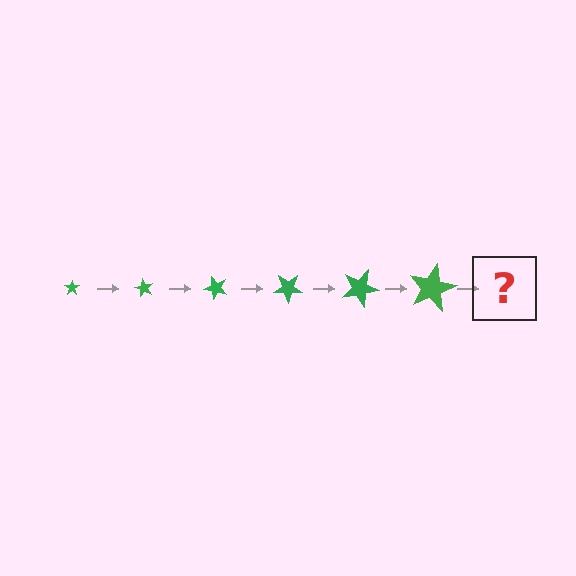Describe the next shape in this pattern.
It should be a star, larger than the previous one and rotated 360 degrees from the start.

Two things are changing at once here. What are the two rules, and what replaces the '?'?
The two rules are that the star grows larger each step and it rotates 60 degrees each step. The '?' should be a star, larger than the previous one and rotated 360 degrees from the start.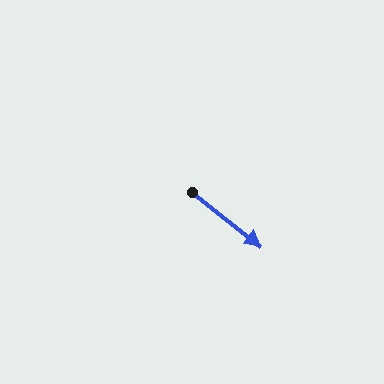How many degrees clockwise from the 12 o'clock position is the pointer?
Approximately 128 degrees.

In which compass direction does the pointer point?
Southeast.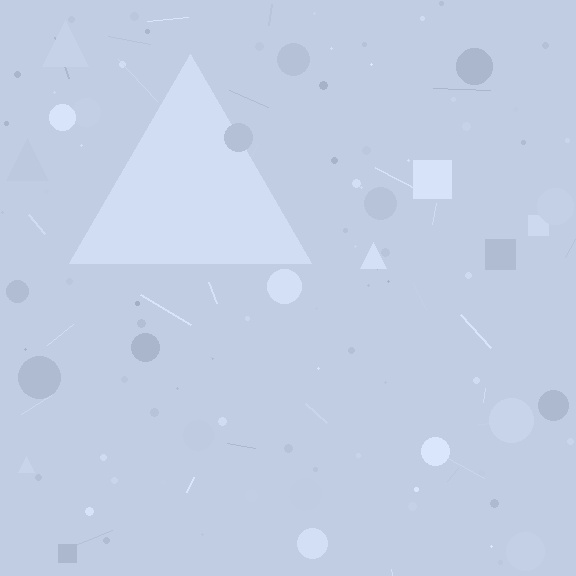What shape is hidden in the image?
A triangle is hidden in the image.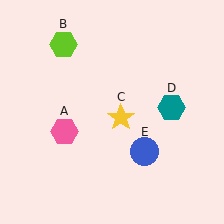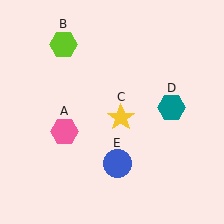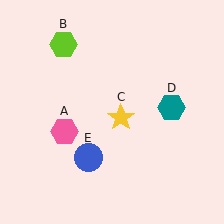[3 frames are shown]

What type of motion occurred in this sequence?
The blue circle (object E) rotated clockwise around the center of the scene.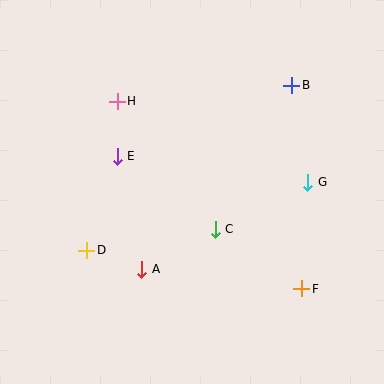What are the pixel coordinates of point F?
Point F is at (302, 289).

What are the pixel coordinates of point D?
Point D is at (87, 250).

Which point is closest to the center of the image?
Point C at (215, 229) is closest to the center.